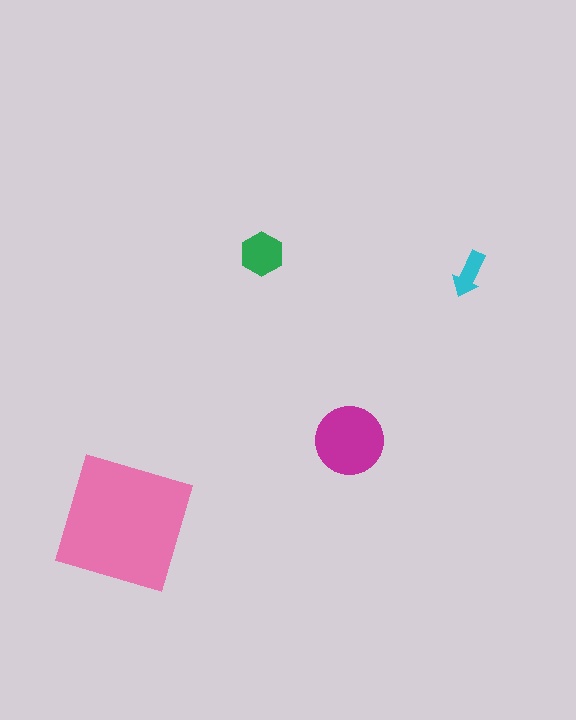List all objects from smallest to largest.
The cyan arrow, the green hexagon, the magenta circle, the pink square.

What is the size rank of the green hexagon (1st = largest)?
3rd.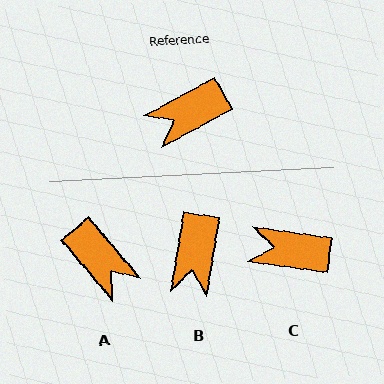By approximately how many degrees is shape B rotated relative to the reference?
Approximately 53 degrees counter-clockwise.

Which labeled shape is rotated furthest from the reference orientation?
A, about 102 degrees away.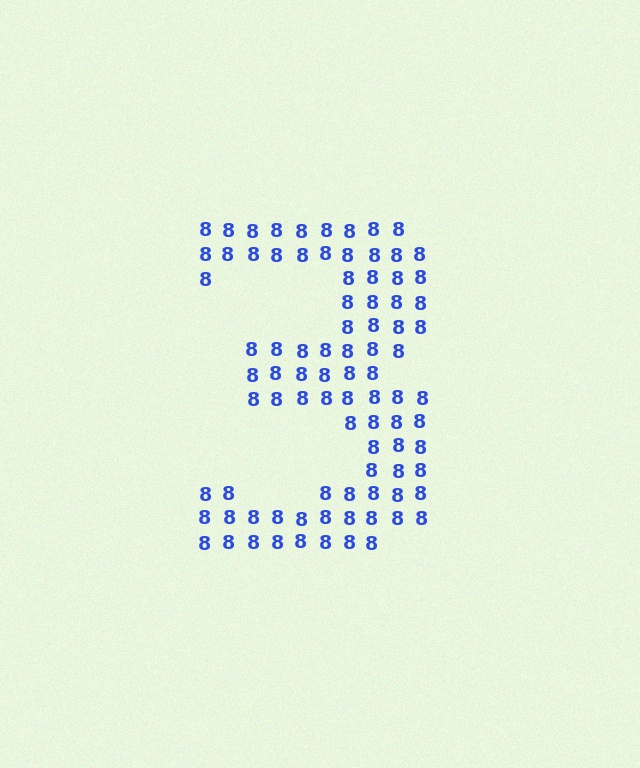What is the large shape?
The large shape is the digit 3.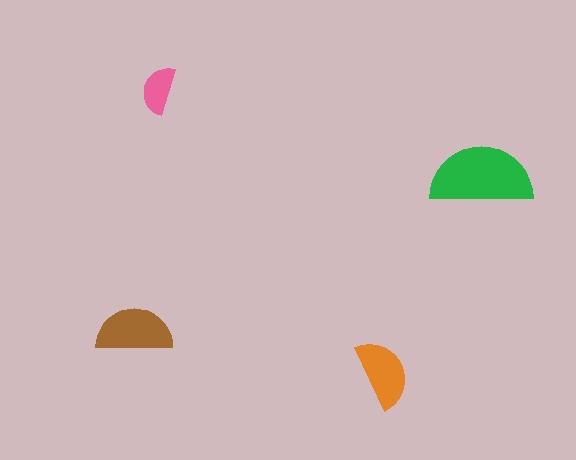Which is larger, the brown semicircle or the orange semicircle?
The brown one.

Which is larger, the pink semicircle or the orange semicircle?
The orange one.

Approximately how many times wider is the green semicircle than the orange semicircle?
About 1.5 times wider.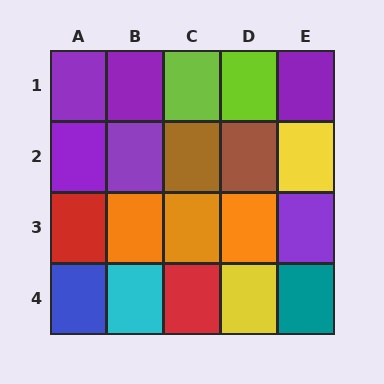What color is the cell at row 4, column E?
Teal.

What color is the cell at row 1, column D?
Lime.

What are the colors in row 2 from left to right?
Purple, purple, brown, brown, yellow.